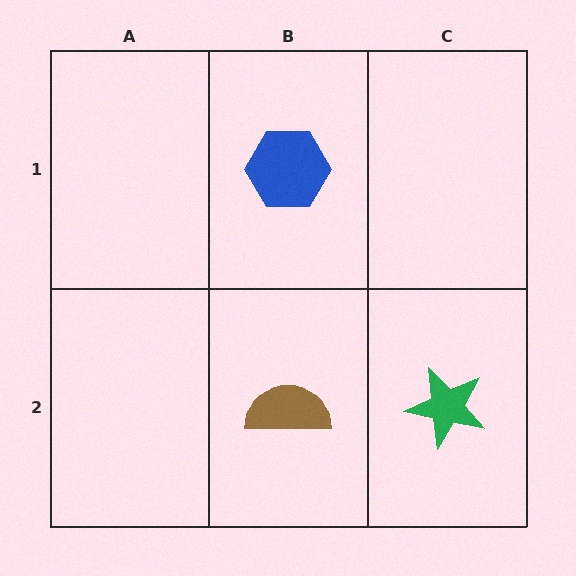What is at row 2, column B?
A brown semicircle.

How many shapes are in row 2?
2 shapes.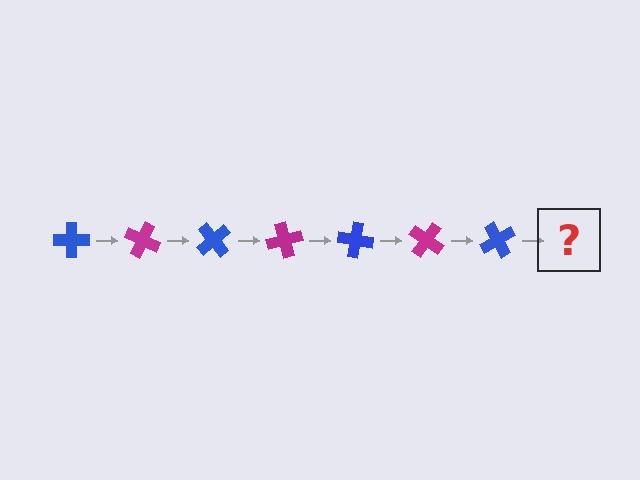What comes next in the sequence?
The next element should be a magenta cross, rotated 175 degrees from the start.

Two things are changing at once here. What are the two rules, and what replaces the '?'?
The two rules are that it rotates 25 degrees each step and the color cycles through blue and magenta. The '?' should be a magenta cross, rotated 175 degrees from the start.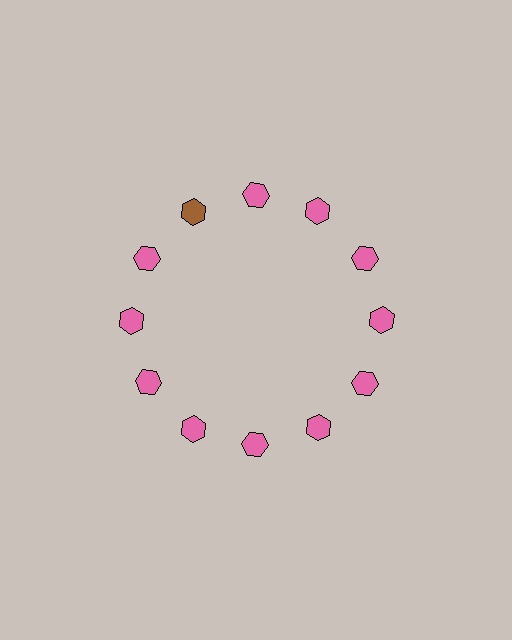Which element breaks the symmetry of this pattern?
The brown hexagon at roughly the 11 o'clock position breaks the symmetry. All other shapes are pink hexagons.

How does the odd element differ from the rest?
It has a different color: brown instead of pink.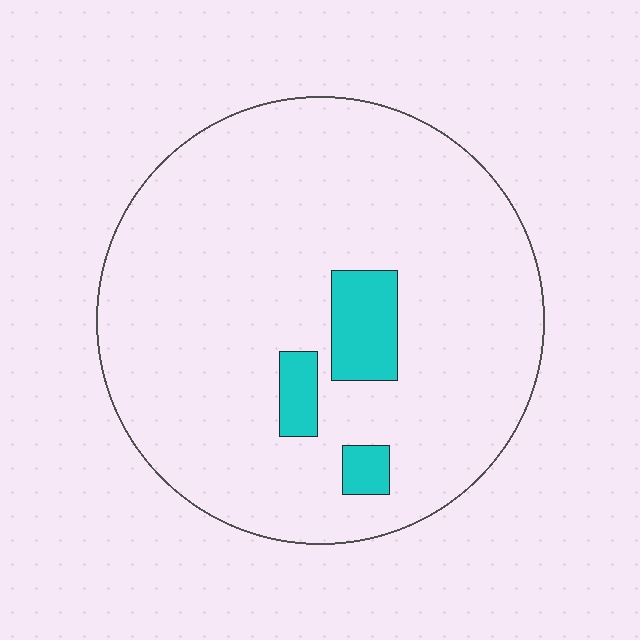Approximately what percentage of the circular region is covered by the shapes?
Approximately 10%.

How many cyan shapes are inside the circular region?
3.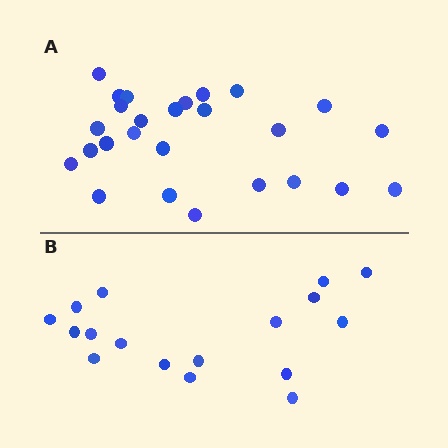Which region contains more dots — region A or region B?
Region A (the top region) has more dots.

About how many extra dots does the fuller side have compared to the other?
Region A has roughly 8 or so more dots than region B.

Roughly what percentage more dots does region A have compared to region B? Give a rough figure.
About 55% more.